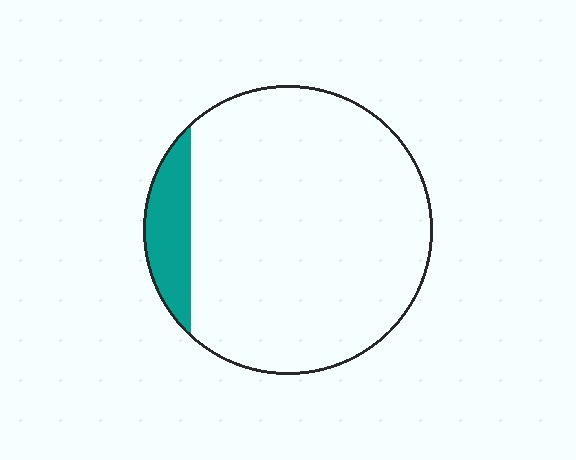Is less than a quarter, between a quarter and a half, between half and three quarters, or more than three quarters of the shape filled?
Less than a quarter.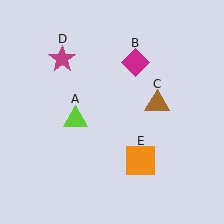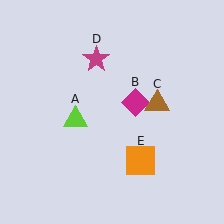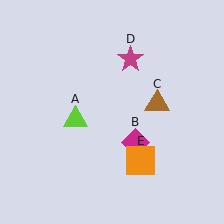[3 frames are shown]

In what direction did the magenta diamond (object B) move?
The magenta diamond (object B) moved down.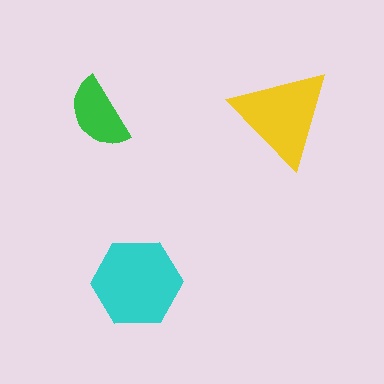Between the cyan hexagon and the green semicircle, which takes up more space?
The cyan hexagon.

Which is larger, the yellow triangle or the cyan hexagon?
The cyan hexagon.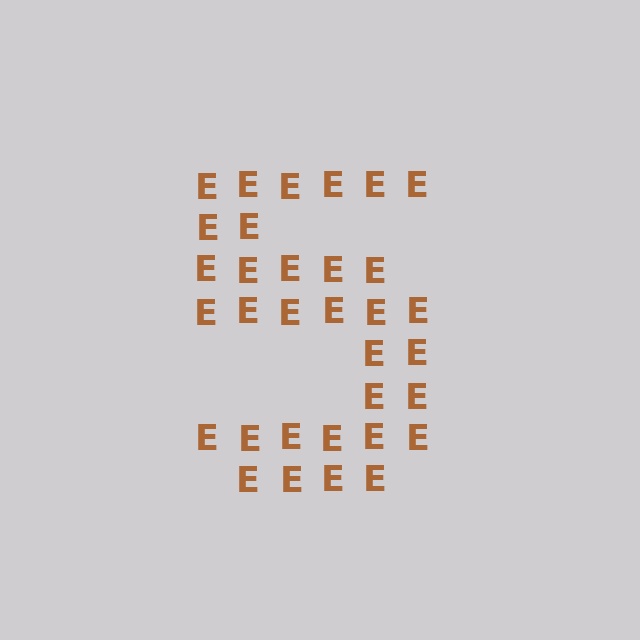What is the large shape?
The large shape is the digit 5.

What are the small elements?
The small elements are letter E's.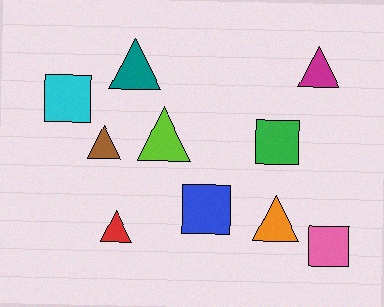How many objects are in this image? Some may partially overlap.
There are 10 objects.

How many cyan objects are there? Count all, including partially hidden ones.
There is 1 cyan object.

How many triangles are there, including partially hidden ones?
There are 6 triangles.